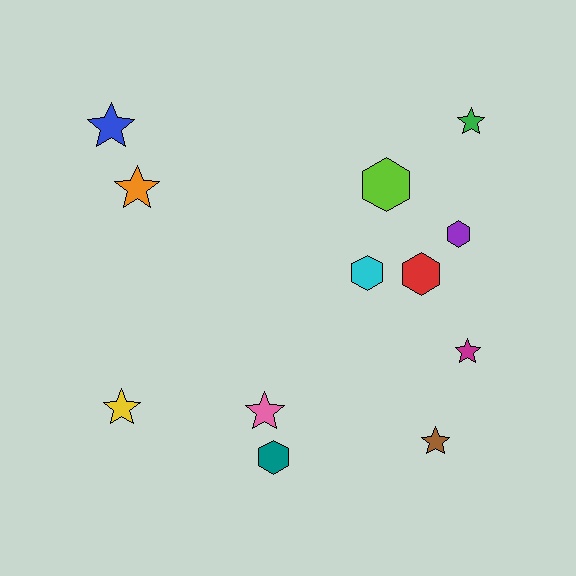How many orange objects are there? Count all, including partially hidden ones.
There is 1 orange object.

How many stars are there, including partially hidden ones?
There are 7 stars.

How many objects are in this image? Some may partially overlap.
There are 12 objects.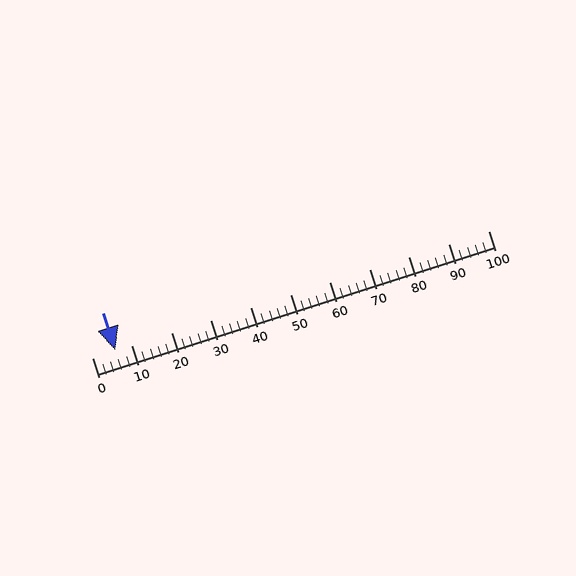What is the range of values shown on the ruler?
The ruler shows values from 0 to 100.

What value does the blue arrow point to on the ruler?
The blue arrow points to approximately 6.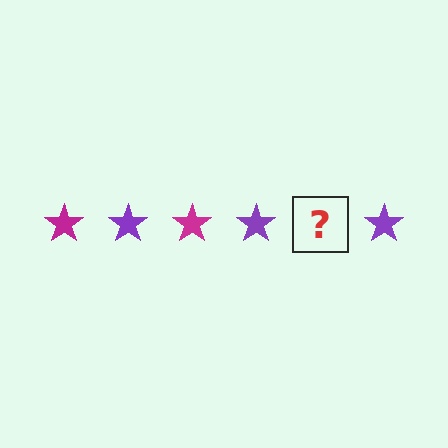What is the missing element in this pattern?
The missing element is a magenta star.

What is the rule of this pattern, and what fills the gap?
The rule is that the pattern cycles through magenta, purple stars. The gap should be filled with a magenta star.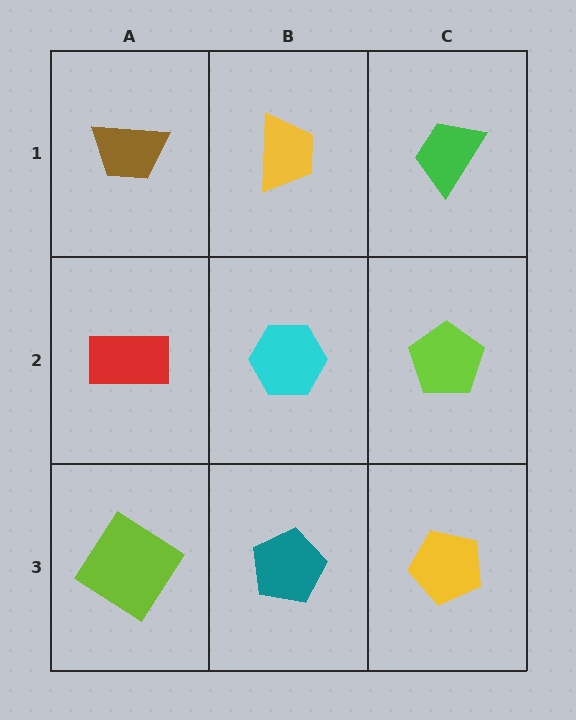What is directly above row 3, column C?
A lime pentagon.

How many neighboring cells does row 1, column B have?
3.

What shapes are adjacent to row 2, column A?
A brown trapezoid (row 1, column A), a lime diamond (row 3, column A), a cyan hexagon (row 2, column B).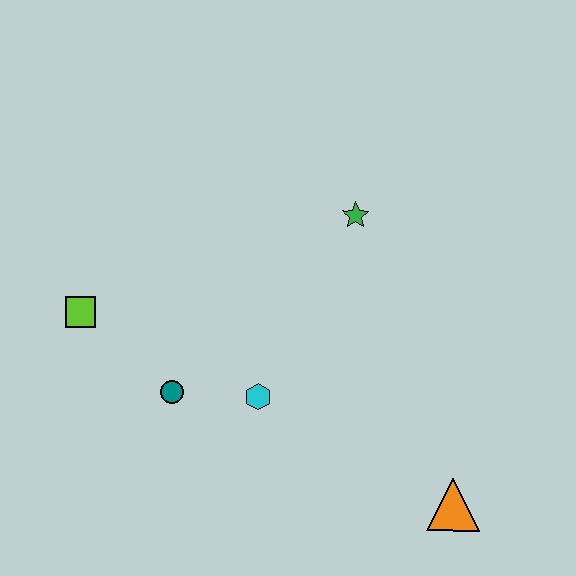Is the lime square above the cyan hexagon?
Yes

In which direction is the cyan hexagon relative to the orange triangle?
The cyan hexagon is to the left of the orange triangle.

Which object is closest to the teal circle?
The cyan hexagon is closest to the teal circle.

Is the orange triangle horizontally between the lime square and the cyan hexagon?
No